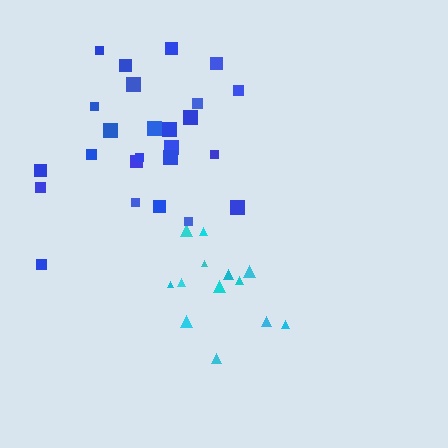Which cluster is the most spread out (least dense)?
Cyan.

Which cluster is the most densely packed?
Blue.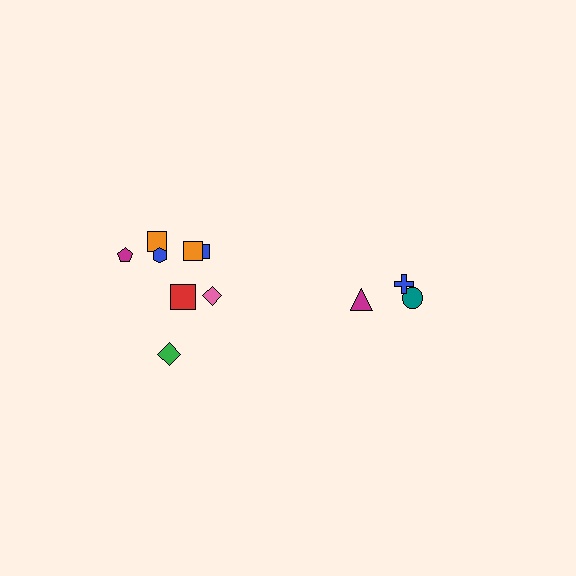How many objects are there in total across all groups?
There are 11 objects.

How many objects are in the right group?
There are 3 objects.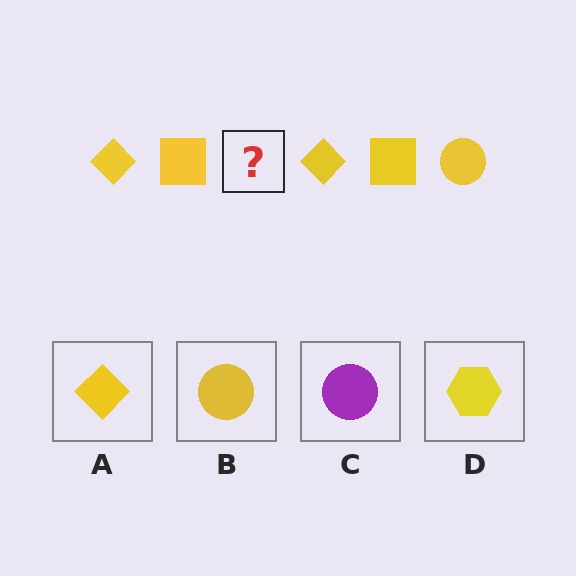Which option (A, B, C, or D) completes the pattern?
B.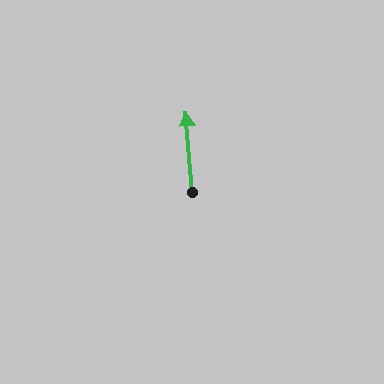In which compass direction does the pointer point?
North.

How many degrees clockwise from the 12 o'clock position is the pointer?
Approximately 356 degrees.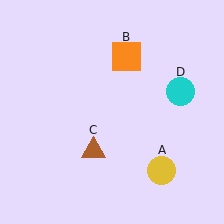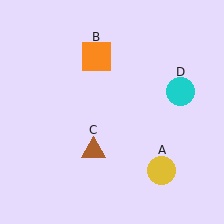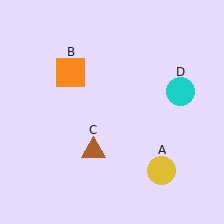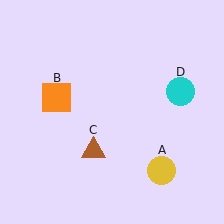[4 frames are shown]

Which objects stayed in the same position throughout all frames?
Yellow circle (object A) and brown triangle (object C) and cyan circle (object D) remained stationary.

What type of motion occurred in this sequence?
The orange square (object B) rotated counterclockwise around the center of the scene.